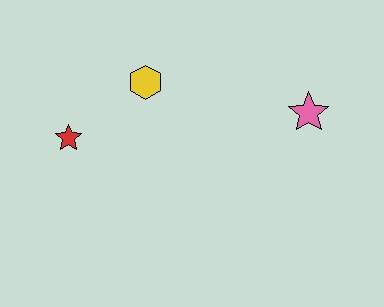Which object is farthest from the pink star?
The red star is farthest from the pink star.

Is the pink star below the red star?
No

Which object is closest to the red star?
The yellow hexagon is closest to the red star.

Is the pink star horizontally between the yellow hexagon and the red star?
No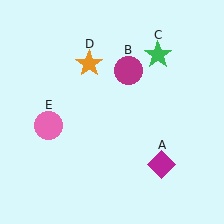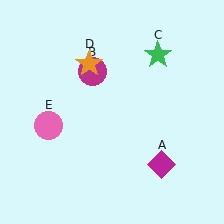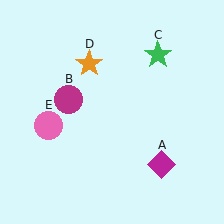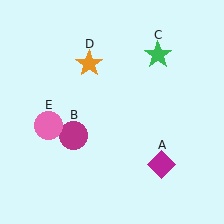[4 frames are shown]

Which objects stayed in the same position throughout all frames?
Magenta diamond (object A) and green star (object C) and orange star (object D) and pink circle (object E) remained stationary.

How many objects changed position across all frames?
1 object changed position: magenta circle (object B).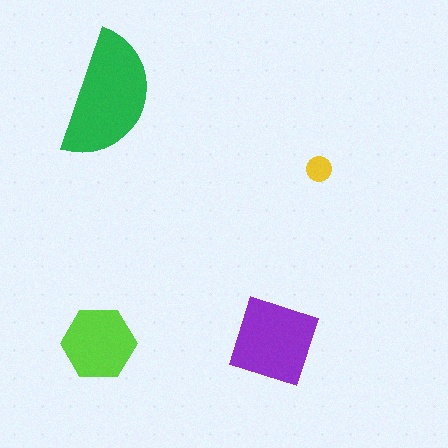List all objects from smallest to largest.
The yellow circle, the lime hexagon, the purple diamond, the green semicircle.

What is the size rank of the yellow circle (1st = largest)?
4th.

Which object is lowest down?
The lime hexagon is bottommost.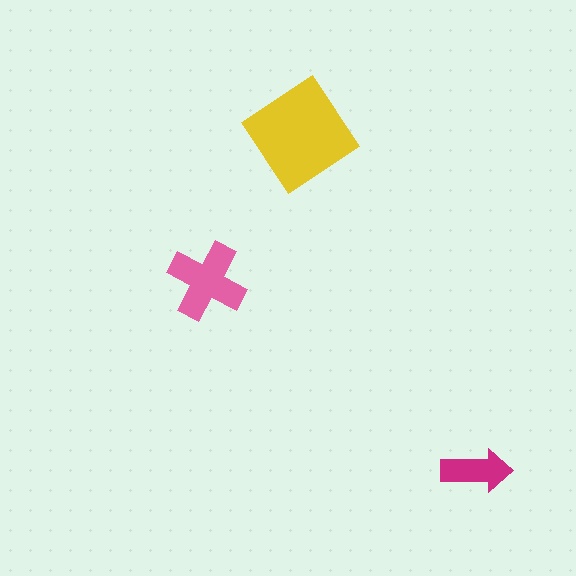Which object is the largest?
The yellow diamond.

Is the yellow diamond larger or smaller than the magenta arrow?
Larger.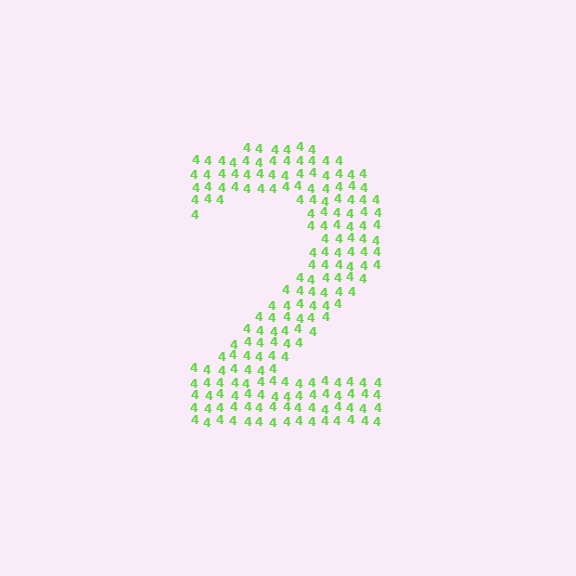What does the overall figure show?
The overall figure shows the digit 2.